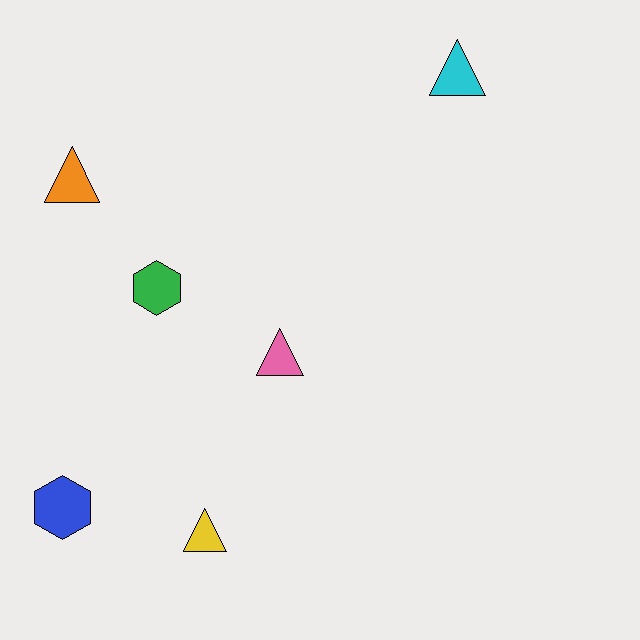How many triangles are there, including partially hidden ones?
There are 4 triangles.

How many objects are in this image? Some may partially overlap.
There are 6 objects.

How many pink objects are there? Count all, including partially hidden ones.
There is 1 pink object.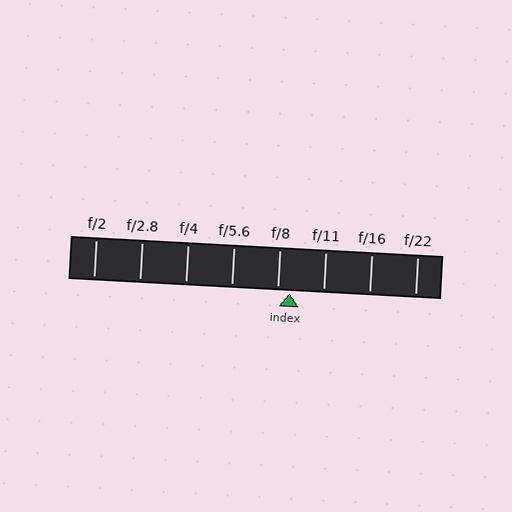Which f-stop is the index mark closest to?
The index mark is closest to f/8.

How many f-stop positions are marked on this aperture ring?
There are 8 f-stop positions marked.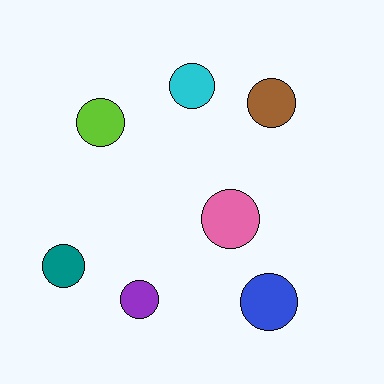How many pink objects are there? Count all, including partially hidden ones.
There is 1 pink object.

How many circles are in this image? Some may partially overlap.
There are 7 circles.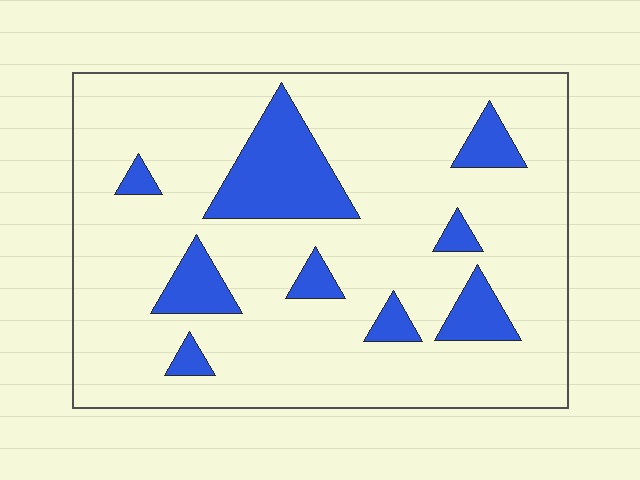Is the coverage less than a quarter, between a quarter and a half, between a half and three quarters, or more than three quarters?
Less than a quarter.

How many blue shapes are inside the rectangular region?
9.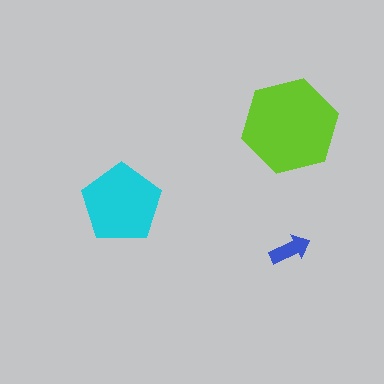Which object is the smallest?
The blue arrow.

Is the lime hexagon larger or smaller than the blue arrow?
Larger.